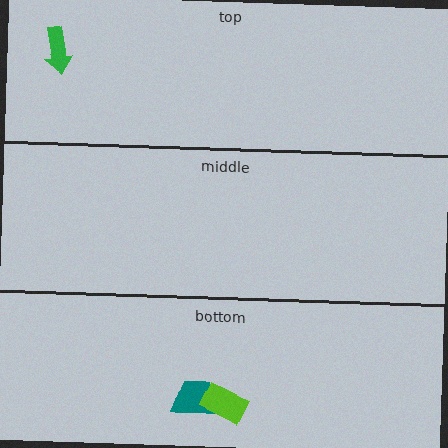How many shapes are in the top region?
1.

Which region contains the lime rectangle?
The bottom region.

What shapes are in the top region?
The green arrow.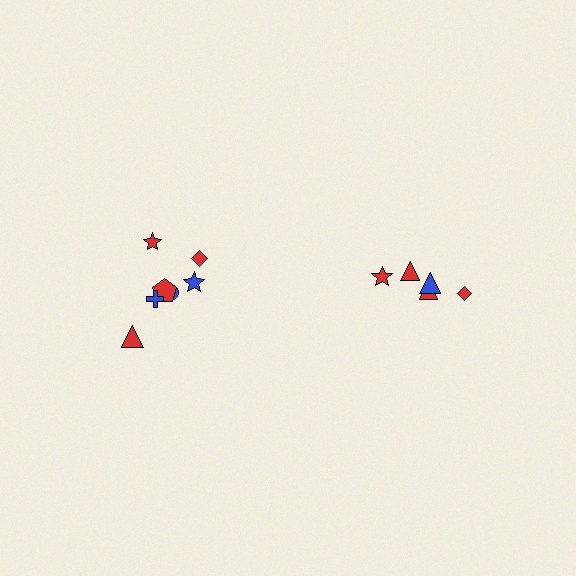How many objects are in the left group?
There are 7 objects.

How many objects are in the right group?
There are 5 objects.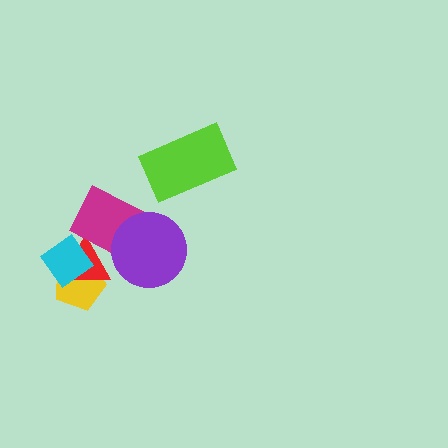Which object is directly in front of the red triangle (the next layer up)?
The magenta rectangle is directly in front of the red triangle.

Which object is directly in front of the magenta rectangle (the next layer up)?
The cyan diamond is directly in front of the magenta rectangle.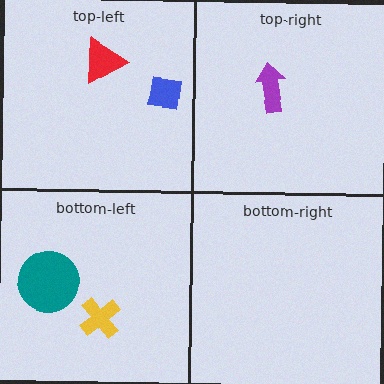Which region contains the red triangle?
The top-left region.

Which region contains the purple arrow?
The top-right region.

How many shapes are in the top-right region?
1.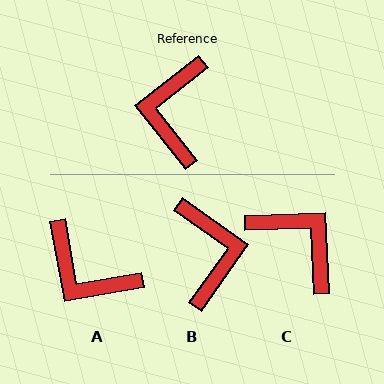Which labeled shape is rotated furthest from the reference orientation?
B, about 164 degrees away.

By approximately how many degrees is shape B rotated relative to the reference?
Approximately 164 degrees clockwise.